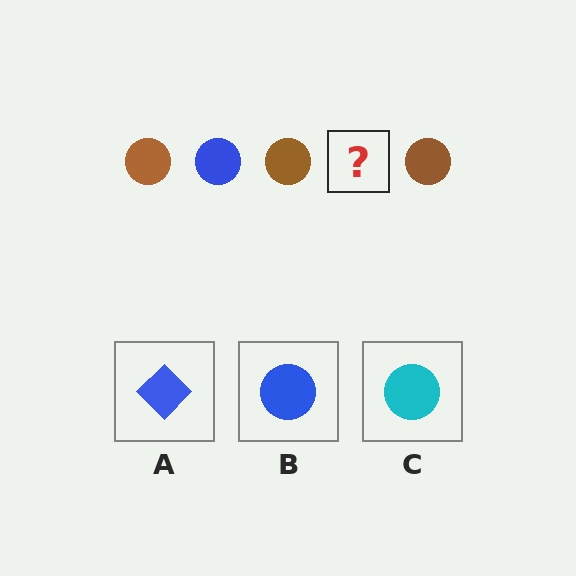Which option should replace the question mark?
Option B.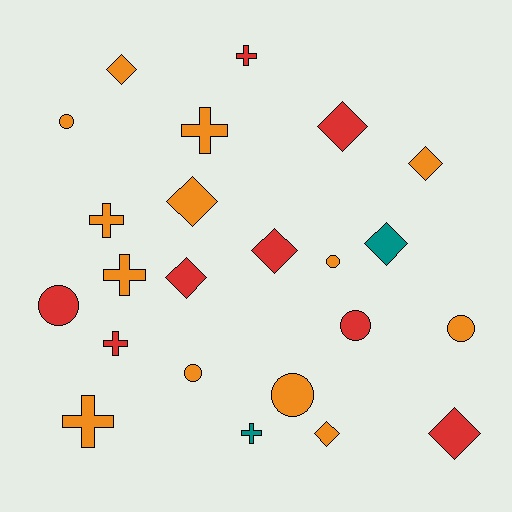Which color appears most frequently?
Orange, with 13 objects.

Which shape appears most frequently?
Diamond, with 9 objects.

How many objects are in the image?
There are 23 objects.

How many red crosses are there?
There are 2 red crosses.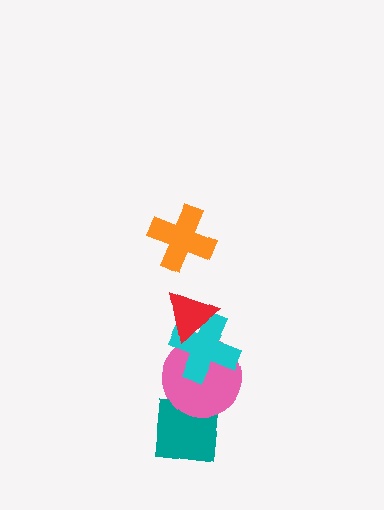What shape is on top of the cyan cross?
The red triangle is on top of the cyan cross.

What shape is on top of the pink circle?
The cyan cross is on top of the pink circle.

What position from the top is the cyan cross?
The cyan cross is 3rd from the top.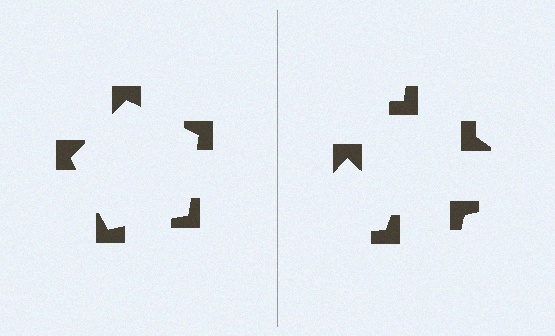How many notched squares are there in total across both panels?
10 — 5 on each side.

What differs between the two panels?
The notched squares are positioned identically on both sides; only the wedge orientations differ. On the left they align to a pentagon; on the right they are misaligned.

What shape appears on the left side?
An illusory pentagon.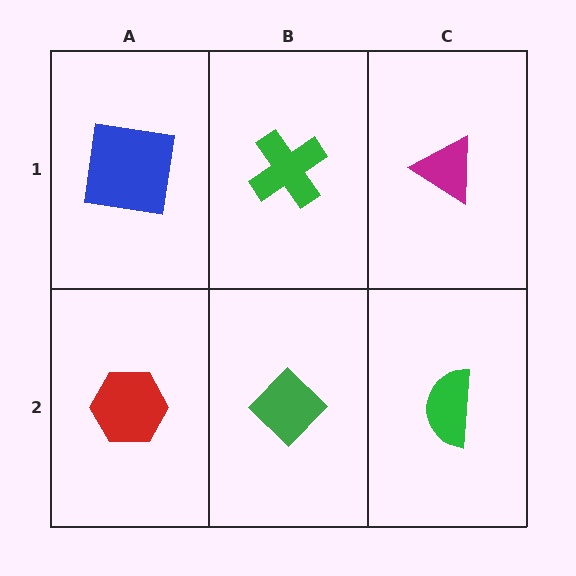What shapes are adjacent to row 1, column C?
A green semicircle (row 2, column C), a green cross (row 1, column B).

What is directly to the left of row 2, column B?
A red hexagon.